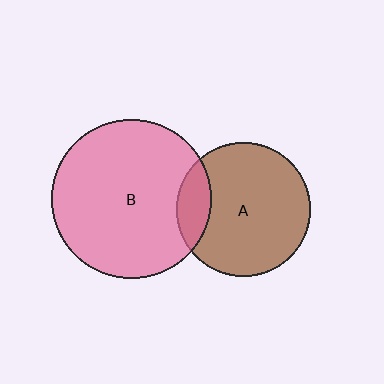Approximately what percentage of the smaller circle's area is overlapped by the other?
Approximately 15%.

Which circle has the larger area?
Circle B (pink).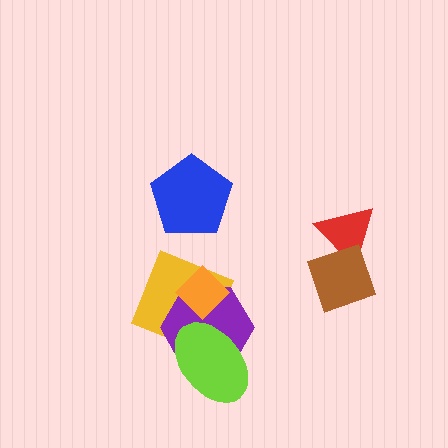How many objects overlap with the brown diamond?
1 object overlaps with the brown diamond.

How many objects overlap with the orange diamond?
2 objects overlap with the orange diamond.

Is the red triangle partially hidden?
Yes, it is partially covered by another shape.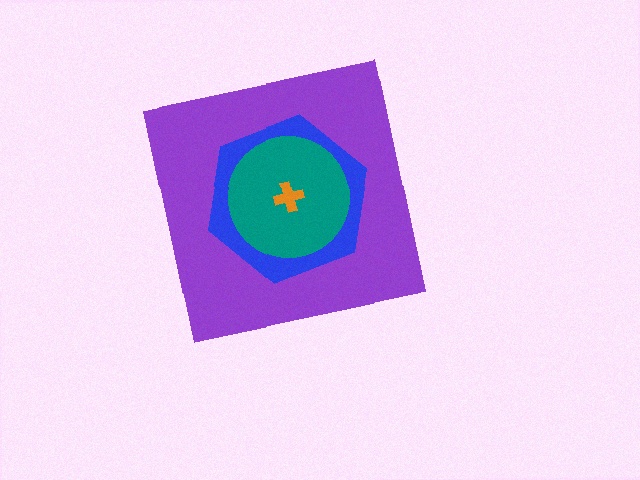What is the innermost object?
The orange cross.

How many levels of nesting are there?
4.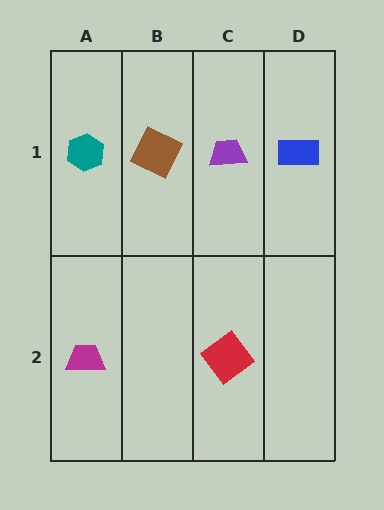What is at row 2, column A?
A magenta trapezoid.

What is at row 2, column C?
A red diamond.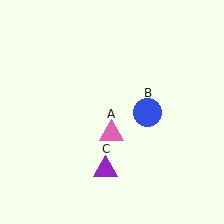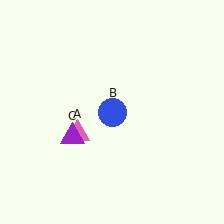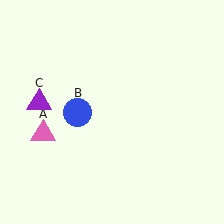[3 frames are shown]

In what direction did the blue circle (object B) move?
The blue circle (object B) moved left.